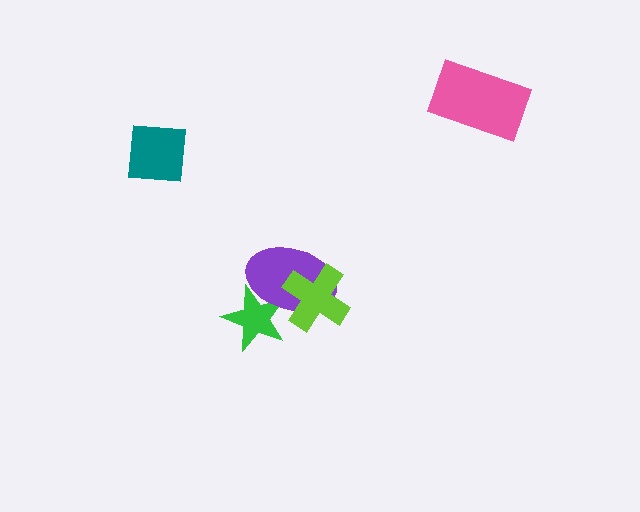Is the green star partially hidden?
Yes, it is partially covered by another shape.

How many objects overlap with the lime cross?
1 object overlaps with the lime cross.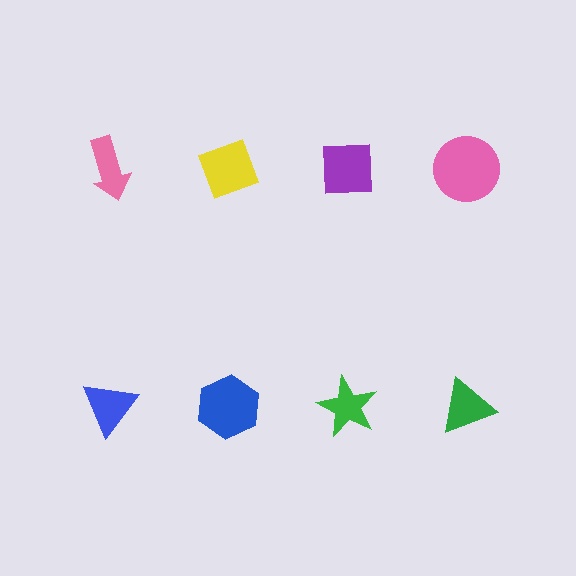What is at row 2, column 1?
A blue triangle.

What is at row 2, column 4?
A green triangle.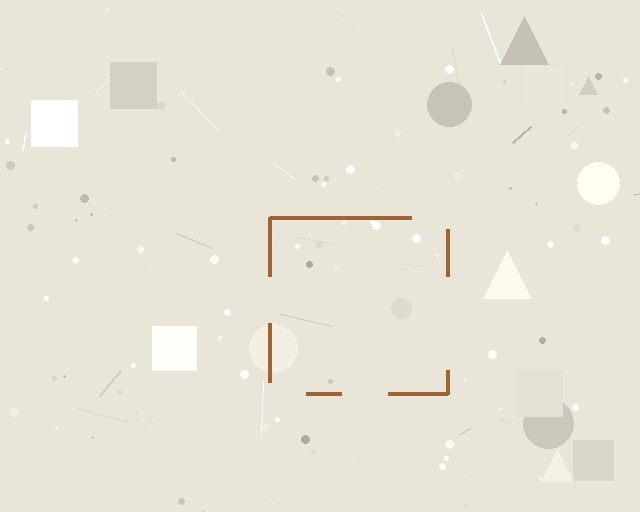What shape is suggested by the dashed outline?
The dashed outline suggests a square.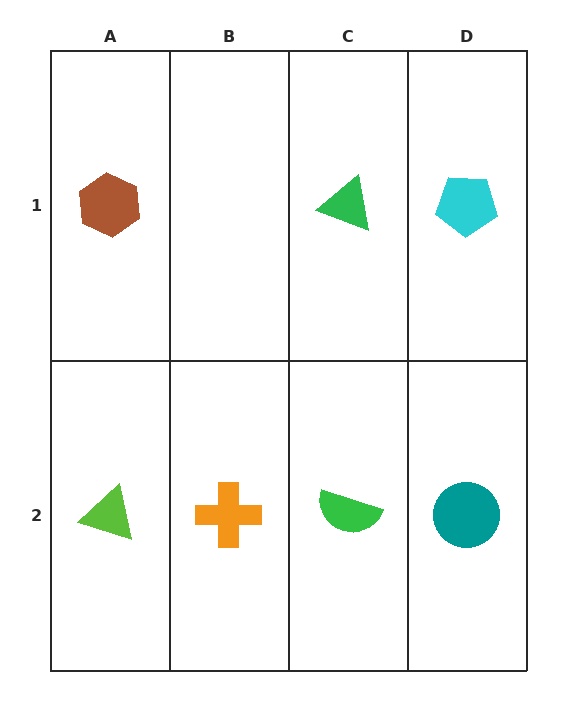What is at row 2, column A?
A lime triangle.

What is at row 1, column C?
A green triangle.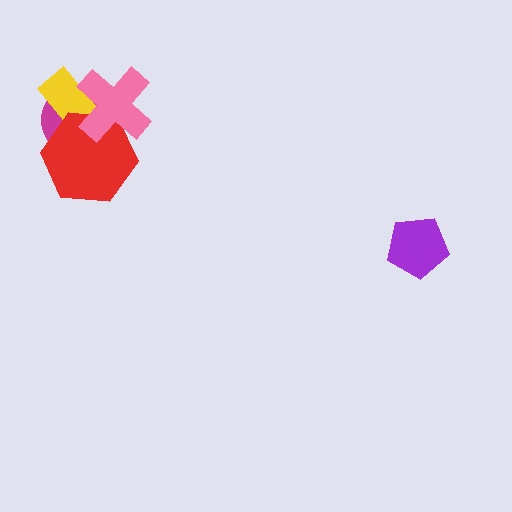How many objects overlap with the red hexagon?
3 objects overlap with the red hexagon.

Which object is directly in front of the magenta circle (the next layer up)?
The yellow rectangle is directly in front of the magenta circle.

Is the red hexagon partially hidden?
Yes, it is partially covered by another shape.